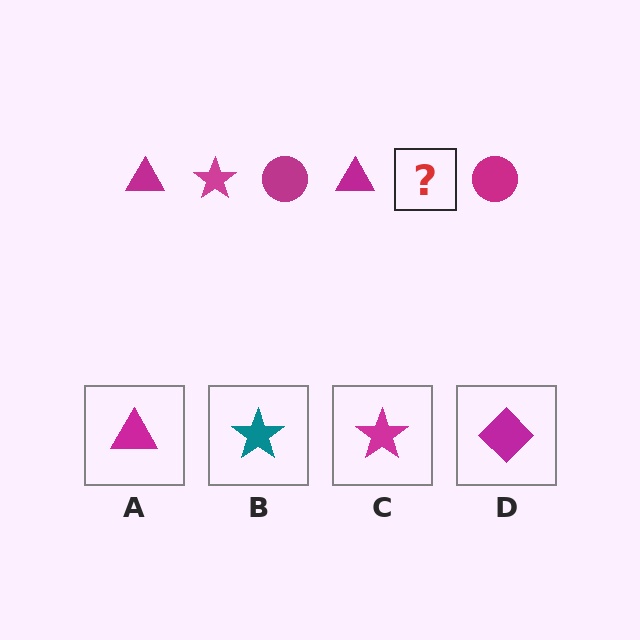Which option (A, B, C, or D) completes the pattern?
C.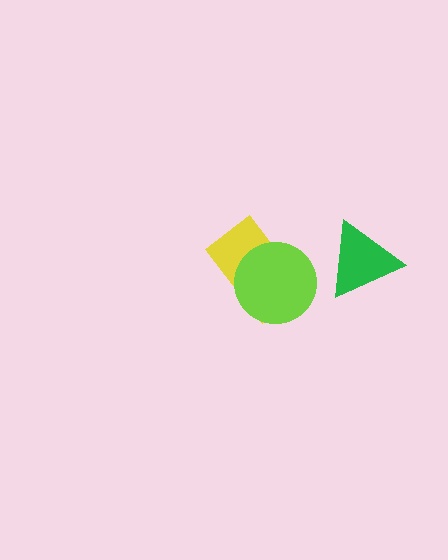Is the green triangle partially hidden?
No, no other shape covers it.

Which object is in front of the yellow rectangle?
The lime circle is in front of the yellow rectangle.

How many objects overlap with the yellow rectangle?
1 object overlaps with the yellow rectangle.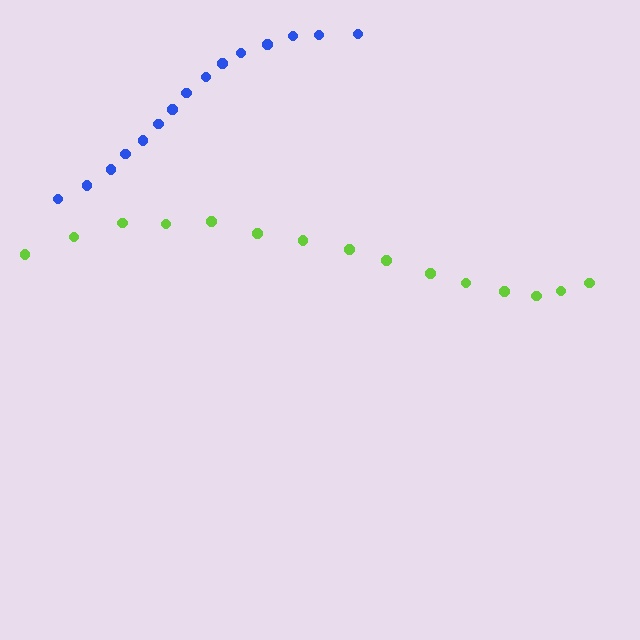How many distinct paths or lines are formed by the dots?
There are 2 distinct paths.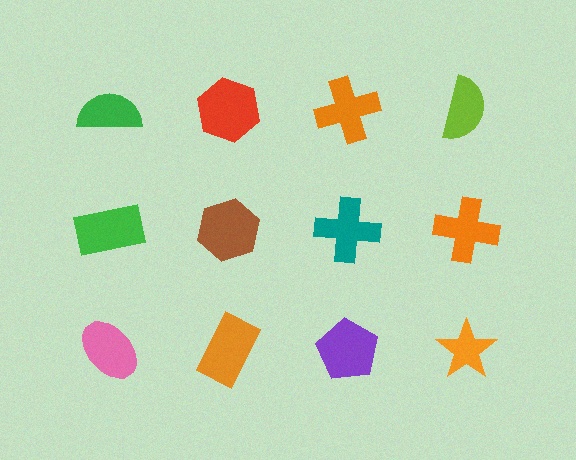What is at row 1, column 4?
A lime semicircle.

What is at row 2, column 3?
A teal cross.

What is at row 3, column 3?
A purple pentagon.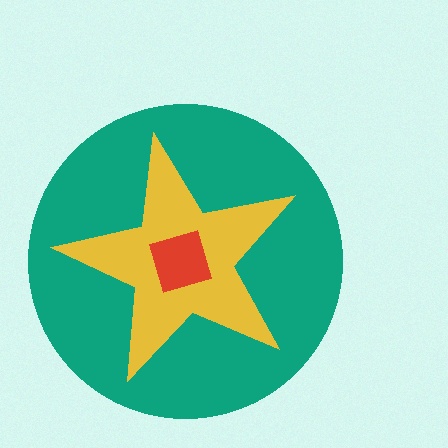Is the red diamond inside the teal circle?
Yes.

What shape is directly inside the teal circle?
The yellow star.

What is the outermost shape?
The teal circle.